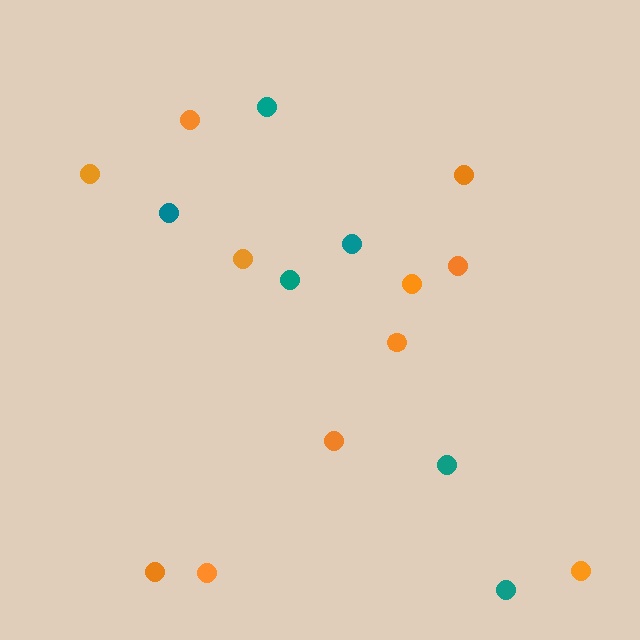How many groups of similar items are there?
There are 2 groups: one group of orange circles (11) and one group of teal circles (6).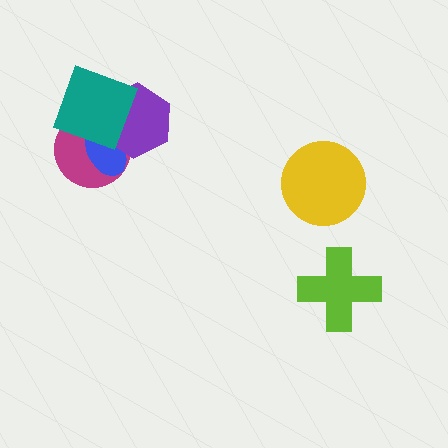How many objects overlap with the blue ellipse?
3 objects overlap with the blue ellipse.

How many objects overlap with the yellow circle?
0 objects overlap with the yellow circle.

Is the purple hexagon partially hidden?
Yes, it is partially covered by another shape.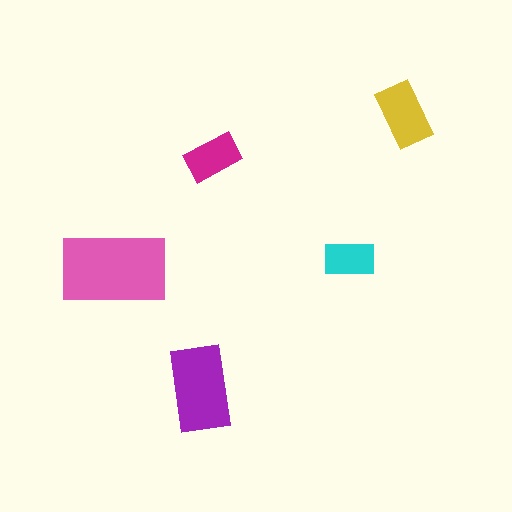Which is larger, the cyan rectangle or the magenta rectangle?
The magenta one.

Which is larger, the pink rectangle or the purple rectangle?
The pink one.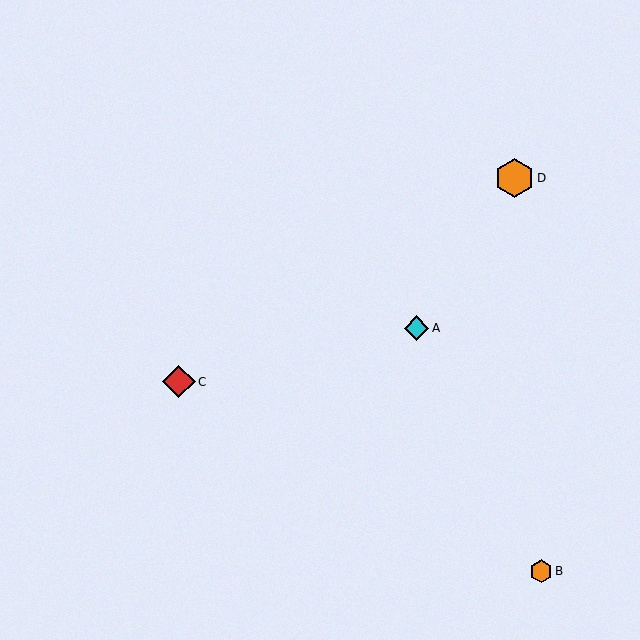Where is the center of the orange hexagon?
The center of the orange hexagon is at (541, 571).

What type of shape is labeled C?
Shape C is a red diamond.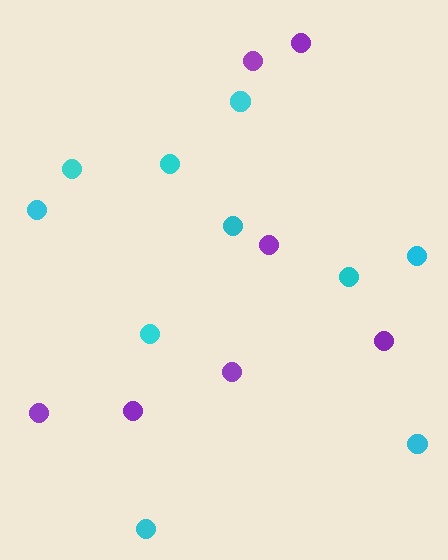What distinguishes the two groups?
There are 2 groups: one group of purple circles (7) and one group of cyan circles (10).